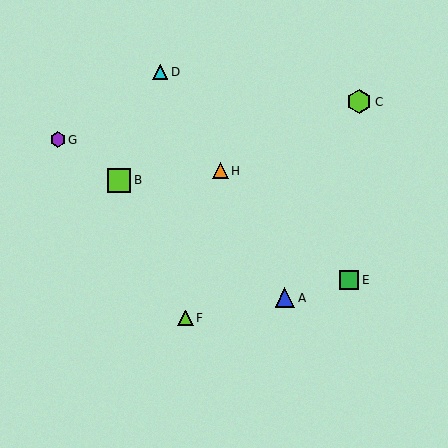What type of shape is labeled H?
Shape H is an orange triangle.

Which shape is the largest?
The lime hexagon (labeled C) is the largest.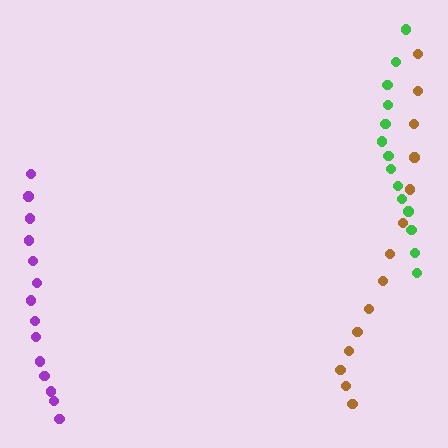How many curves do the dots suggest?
There are 3 distinct paths.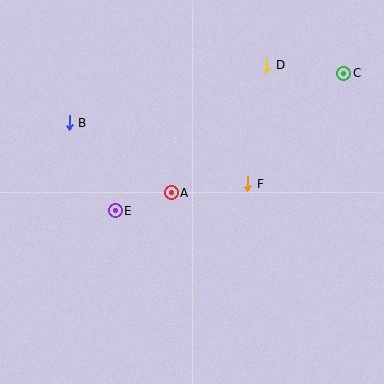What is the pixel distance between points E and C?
The distance between E and C is 267 pixels.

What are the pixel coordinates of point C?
Point C is at (344, 73).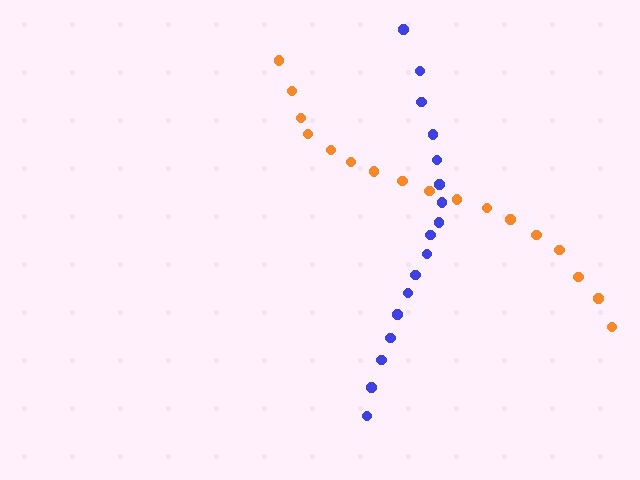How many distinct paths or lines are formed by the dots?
There are 2 distinct paths.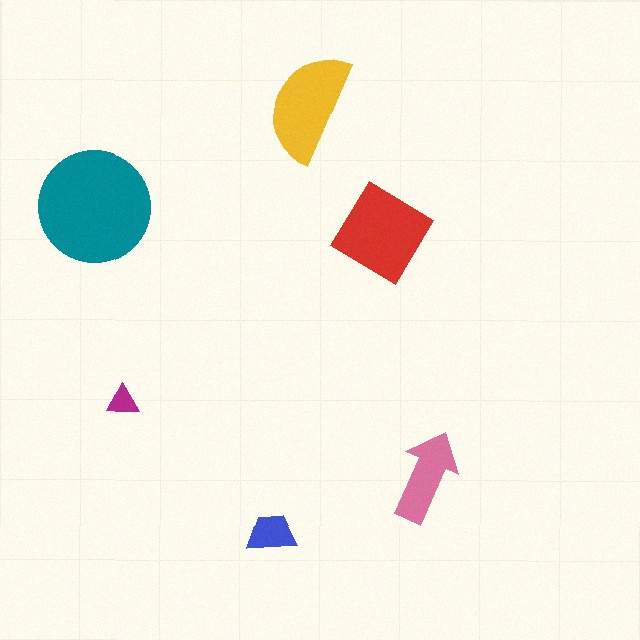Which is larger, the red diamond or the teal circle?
The teal circle.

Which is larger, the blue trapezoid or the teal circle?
The teal circle.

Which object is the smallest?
The magenta triangle.